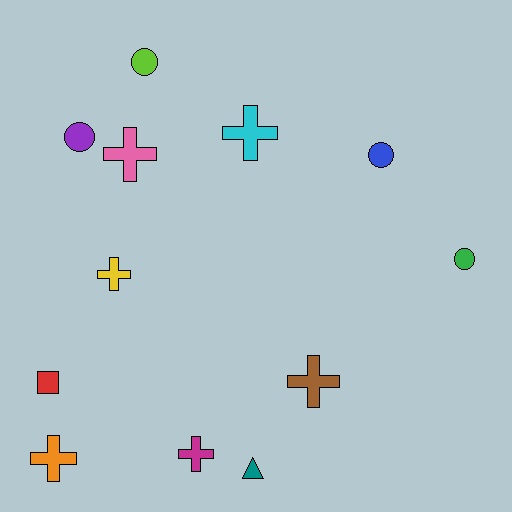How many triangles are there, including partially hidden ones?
There is 1 triangle.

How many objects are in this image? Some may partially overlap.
There are 12 objects.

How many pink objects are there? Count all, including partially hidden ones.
There is 1 pink object.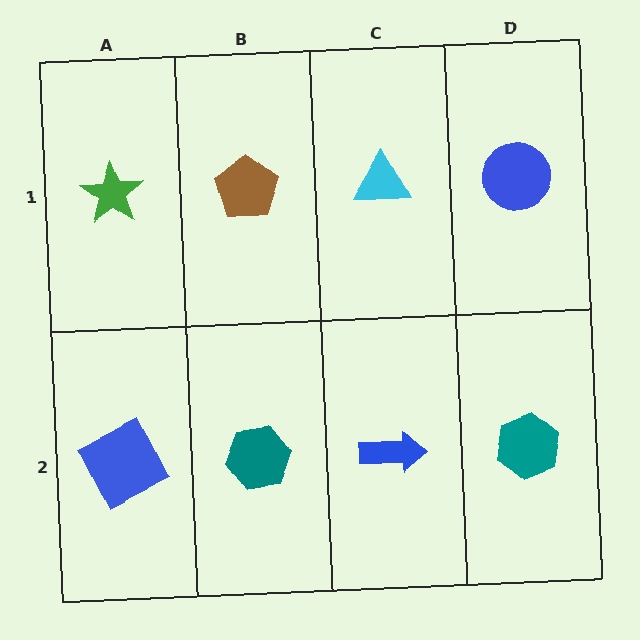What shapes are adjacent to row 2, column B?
A brown pentagon (row 1, column B), a blue square (row 2, column A), a blue arrow (row 2, column C).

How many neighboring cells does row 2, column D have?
2.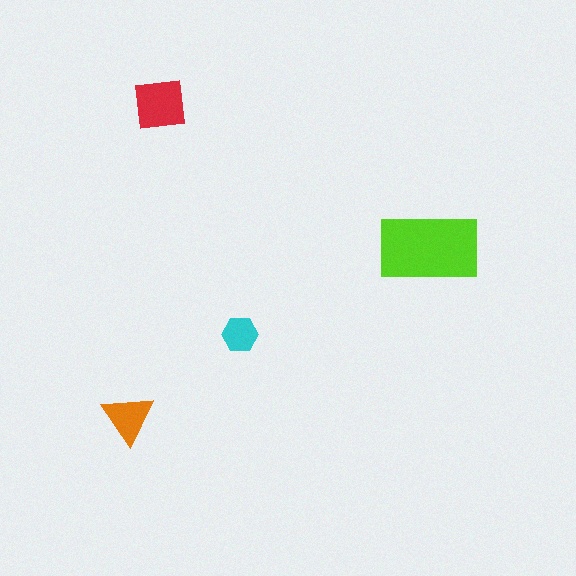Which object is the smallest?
The cyan hexagon.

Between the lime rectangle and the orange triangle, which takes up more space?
The lime rectangle.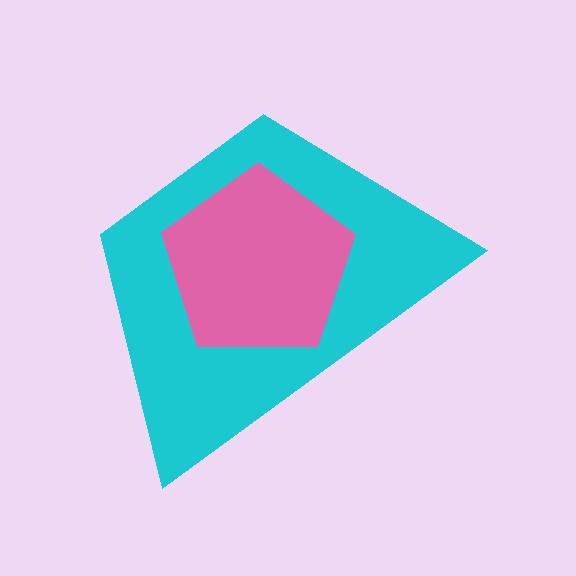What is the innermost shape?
The pink pentagon.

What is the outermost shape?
The cyan trapezoid.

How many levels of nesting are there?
2.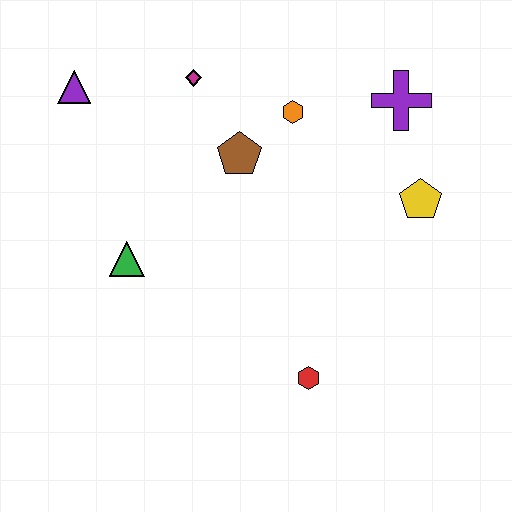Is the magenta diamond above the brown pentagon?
Yes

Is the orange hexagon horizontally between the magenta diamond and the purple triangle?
No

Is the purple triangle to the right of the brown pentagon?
No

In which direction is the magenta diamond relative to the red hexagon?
The magenta diamond is above the red hexagon.